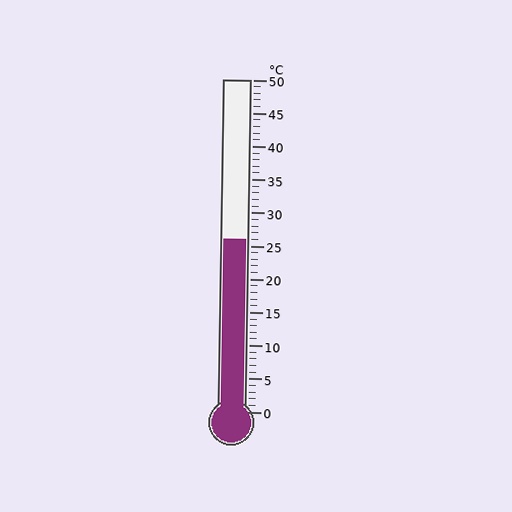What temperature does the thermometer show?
The thermometer shows approximately 26°C.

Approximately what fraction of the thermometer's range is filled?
The thermometer is filled to approximately 50% of its range.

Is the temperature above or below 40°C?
The temperature is below 40°C.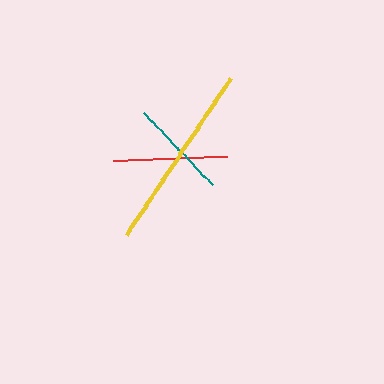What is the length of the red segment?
The red segment is approximately 114 pixels long.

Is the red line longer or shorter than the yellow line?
The yellow line is longer than the red line.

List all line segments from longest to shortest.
From longest to shortest: yellow, red, teal.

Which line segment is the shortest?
The teal line is the shortest at approximately 101 pixels.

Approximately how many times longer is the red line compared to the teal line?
The red line is approximately 1.1 times the length of the teal line.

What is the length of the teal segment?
The teal segment is approximately 101 pixels long.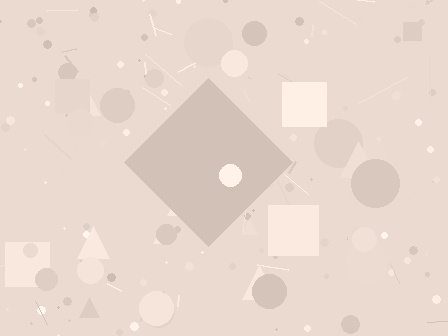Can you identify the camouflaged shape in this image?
The camouflaged shape is a diamond.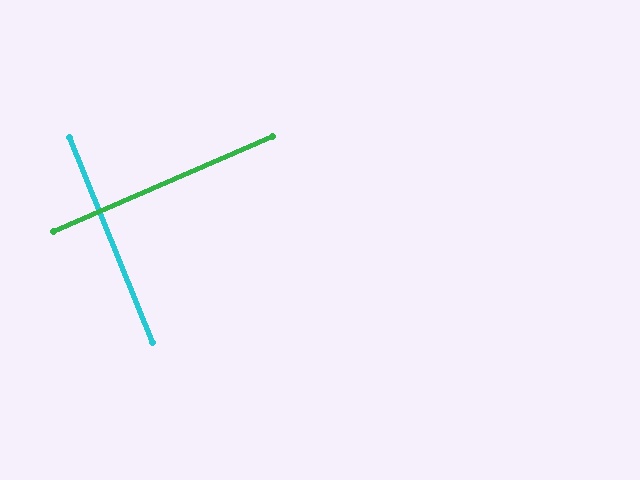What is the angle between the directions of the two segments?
Approximately 88 degrees.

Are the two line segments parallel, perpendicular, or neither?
Perpendicular — they meet at approximately 88°.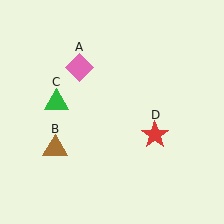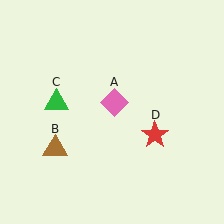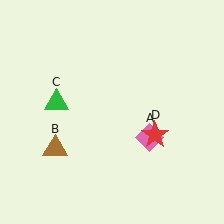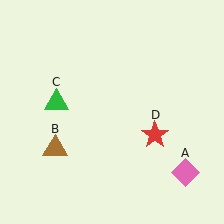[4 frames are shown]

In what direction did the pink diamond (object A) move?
The pink diamond (object A) moved down and to the right.